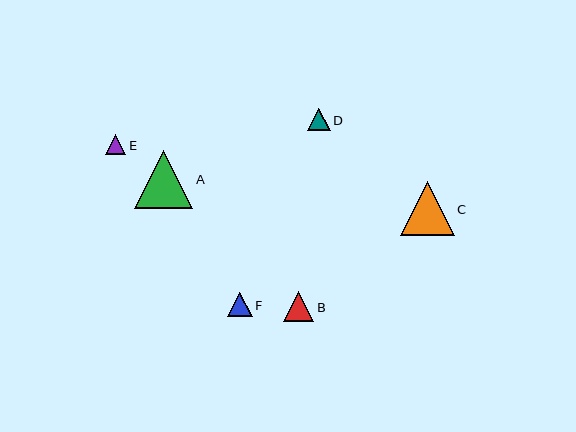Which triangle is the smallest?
Triangle E is the smallest with a size of approximately 20 pixels.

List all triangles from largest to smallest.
From largest to smallest: A, C, B, F, D, E.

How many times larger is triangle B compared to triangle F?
Triangle B is approximately 1.2 times the size of triangle F.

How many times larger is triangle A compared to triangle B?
Triangle A is approximately 2.0 times the size of triangle B.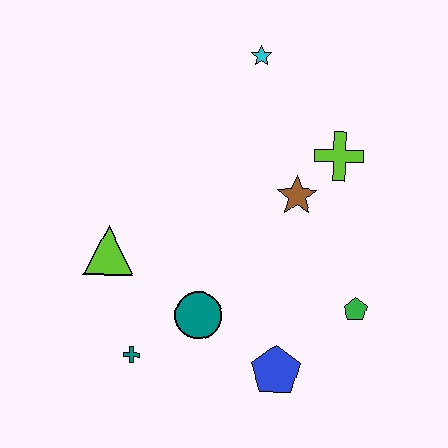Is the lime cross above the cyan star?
No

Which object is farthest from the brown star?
The teal cross is farthest from the brown star.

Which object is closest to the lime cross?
The brown star is closest to the lime cross.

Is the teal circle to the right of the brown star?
No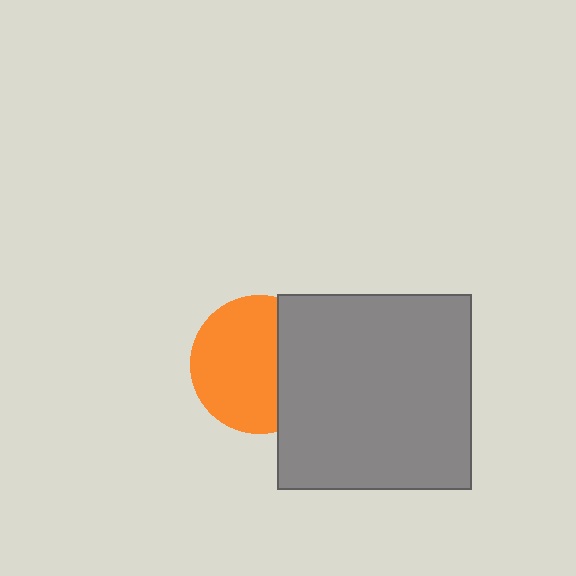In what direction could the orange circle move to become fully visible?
The orange circle could move left. That would shift it out from behind the gray square entirely.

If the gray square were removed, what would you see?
You would see the complete orange circle.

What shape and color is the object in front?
The object in front is a gray square.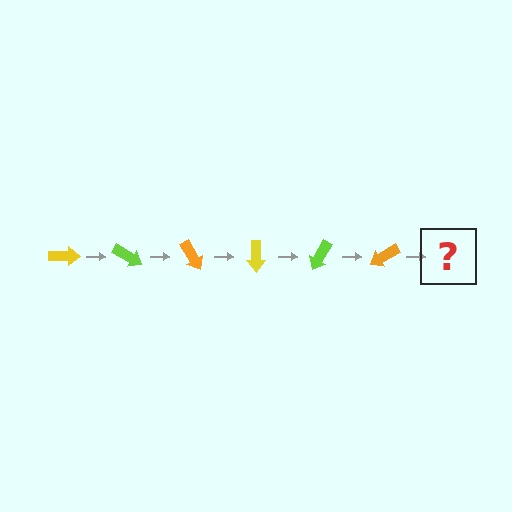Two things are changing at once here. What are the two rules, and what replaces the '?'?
The two rules are that it rotates 30 degrees each step and the color cycles through yellow, lime, and orange. The '?' should be a yellow arrow, rotated 180 degrees from the start.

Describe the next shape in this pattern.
It should be a yellow arrow, rotated 180 degrees from the start.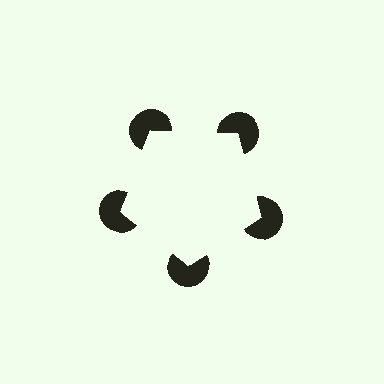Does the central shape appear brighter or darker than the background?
It typically appears slightly brighter than the background, even though no actual brightness change is drawn.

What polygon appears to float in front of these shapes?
An illusory pentagon — its edges are inferred from the aligned wedge cuts in the pac-man discs, not physically drawn.